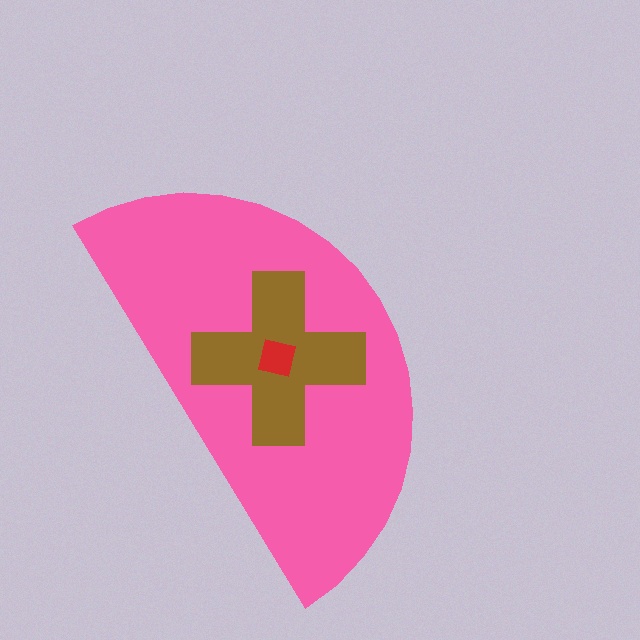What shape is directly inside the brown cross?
The red square.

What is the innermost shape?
The red square.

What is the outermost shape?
The pink semicircle.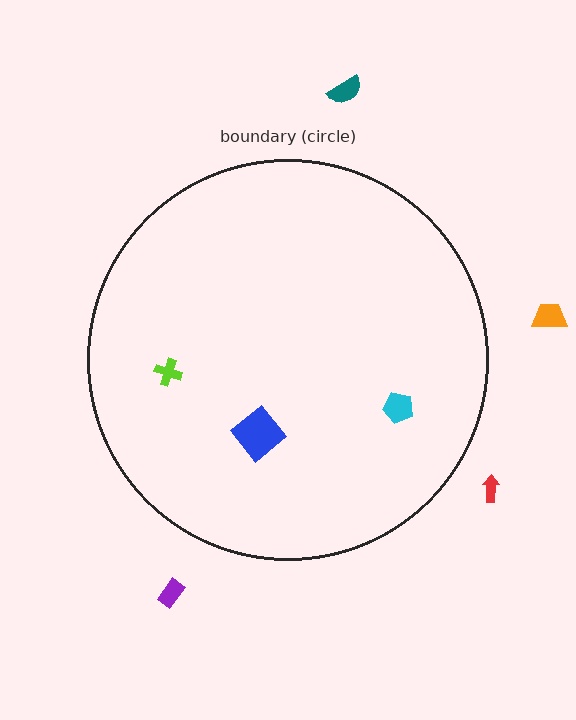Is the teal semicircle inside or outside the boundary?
Outside.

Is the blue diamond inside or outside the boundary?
Inside.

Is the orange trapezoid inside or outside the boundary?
Outside.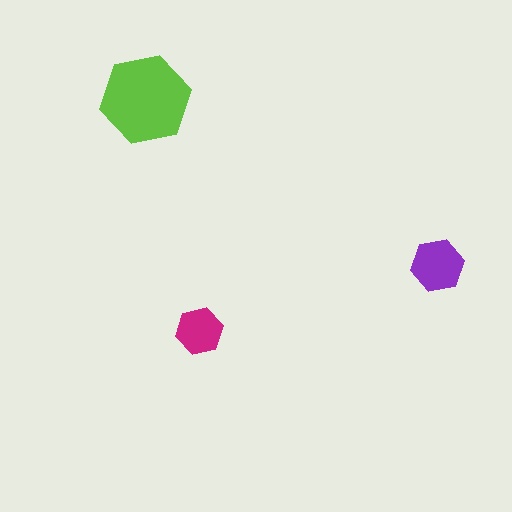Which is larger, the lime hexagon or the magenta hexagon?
The lime one.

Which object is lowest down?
The magenta hexagon is bottommost.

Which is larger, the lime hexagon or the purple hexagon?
The lime one.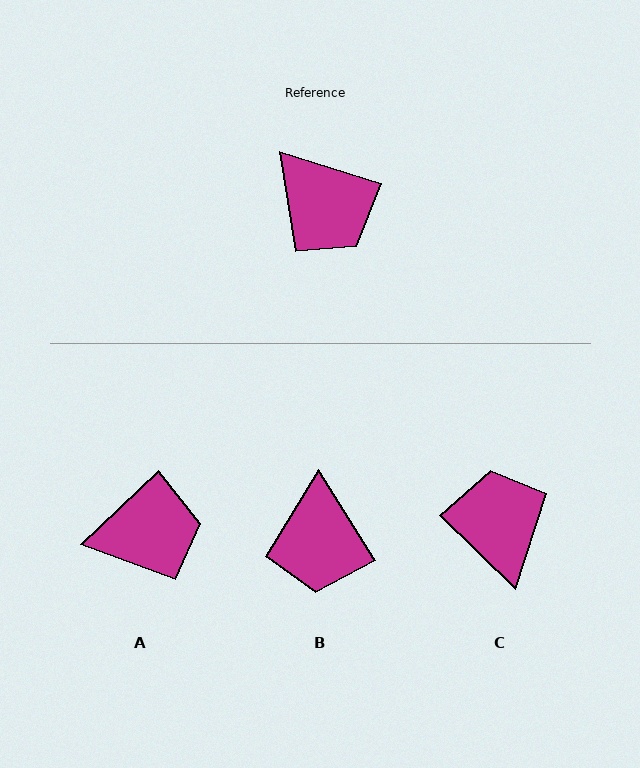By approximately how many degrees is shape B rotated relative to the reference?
Approximately 40 degrees clockwise.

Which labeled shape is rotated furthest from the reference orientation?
C, about 153 degrees away.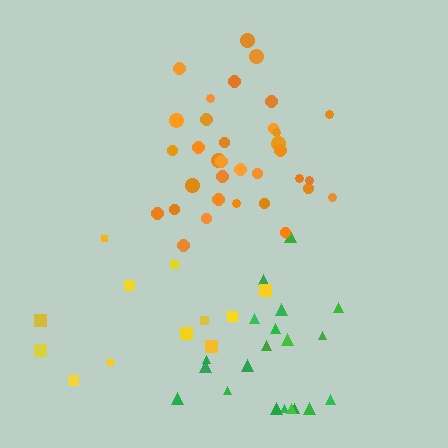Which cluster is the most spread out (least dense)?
Yellow.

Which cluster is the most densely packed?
Orange.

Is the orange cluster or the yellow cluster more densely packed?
Orange.